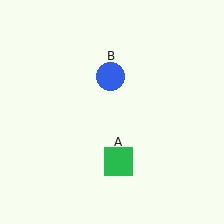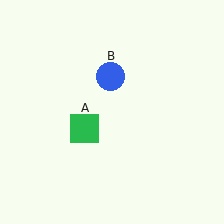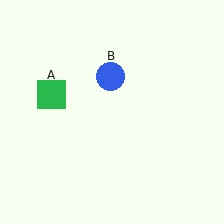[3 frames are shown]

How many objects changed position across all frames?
1 object changed position: green square (object A).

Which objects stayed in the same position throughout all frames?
Blue circle (object B) remained stationary.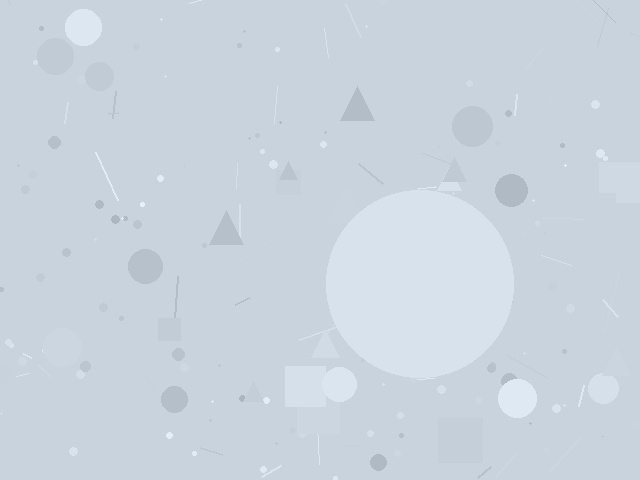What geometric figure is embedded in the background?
A circle is embedded in the background.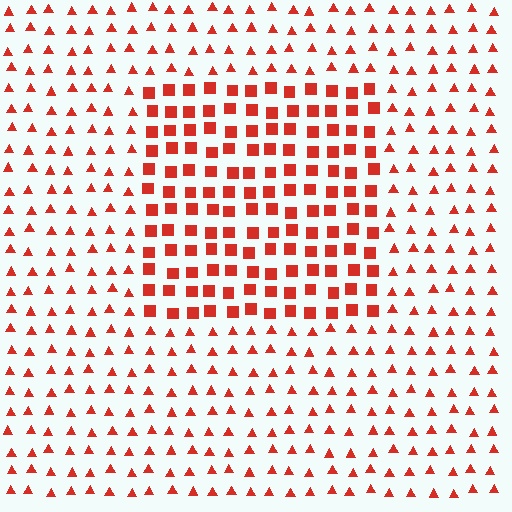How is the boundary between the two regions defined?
The boundary is defined by a change in element shape: squares inside vs. triangles outside. All elements share the same color and spacing.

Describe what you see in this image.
The image is filled with small red elements arranged in a uniform grid. A rectangle-shaped region contains squares, while the surrounding area contains triangles. The boundary is defined purely by the change in element shape.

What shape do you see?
I see a rectangle.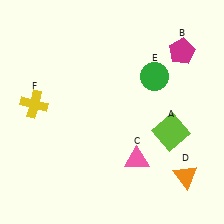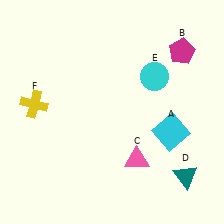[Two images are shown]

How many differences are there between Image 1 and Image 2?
There are 3 differences between the two images.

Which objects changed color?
A changed from lime to cyan. D changed from orange to teal. E changed from green to cyan.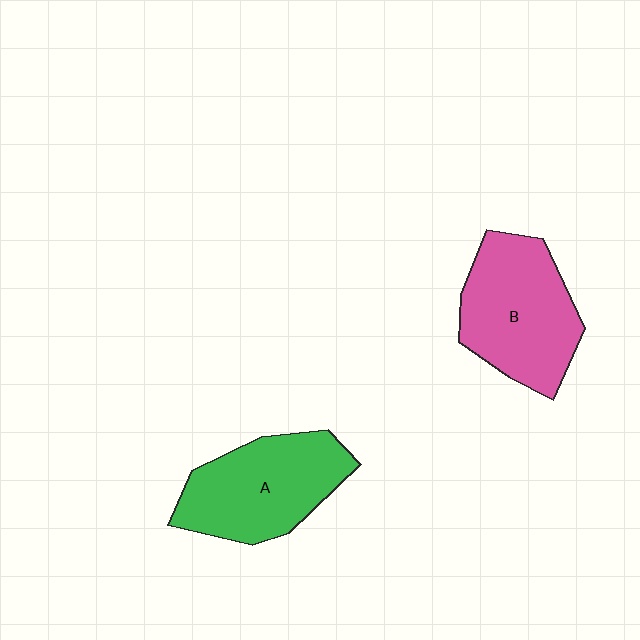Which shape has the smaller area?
Shape A (green).